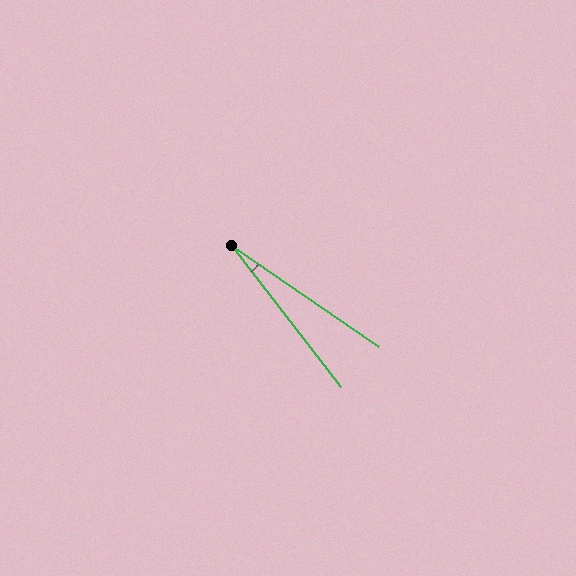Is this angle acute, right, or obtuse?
It is acute.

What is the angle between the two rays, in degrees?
Approximately 18 degrees.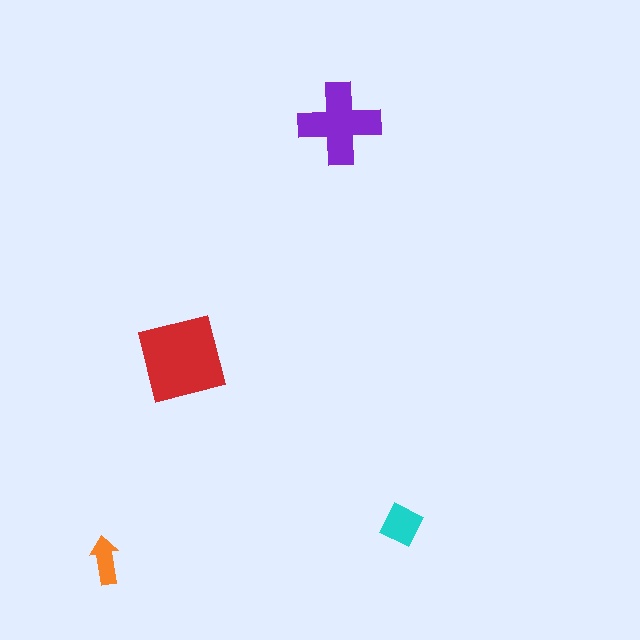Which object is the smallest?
The orange arrow.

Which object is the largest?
The red square.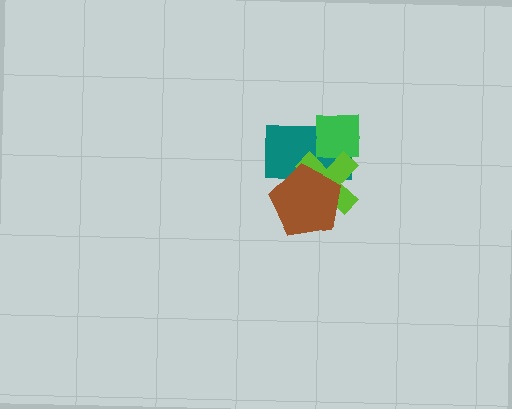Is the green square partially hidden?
Yes, it is partially covered by another shape.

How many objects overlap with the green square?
2 objects overlap with the green square.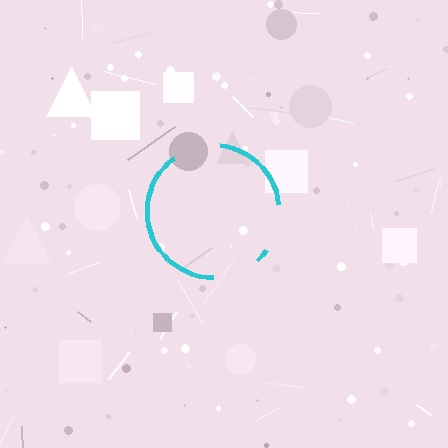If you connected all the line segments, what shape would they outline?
They would outline a circle.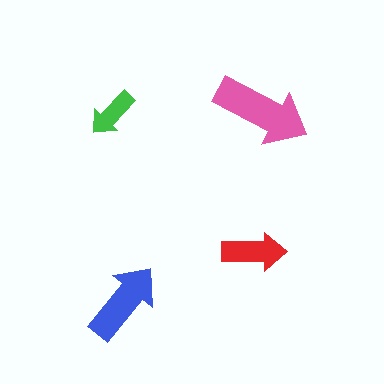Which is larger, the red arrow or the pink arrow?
The pink one.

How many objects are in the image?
There are 4 objects in the image.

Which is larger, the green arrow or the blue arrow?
The blue one.